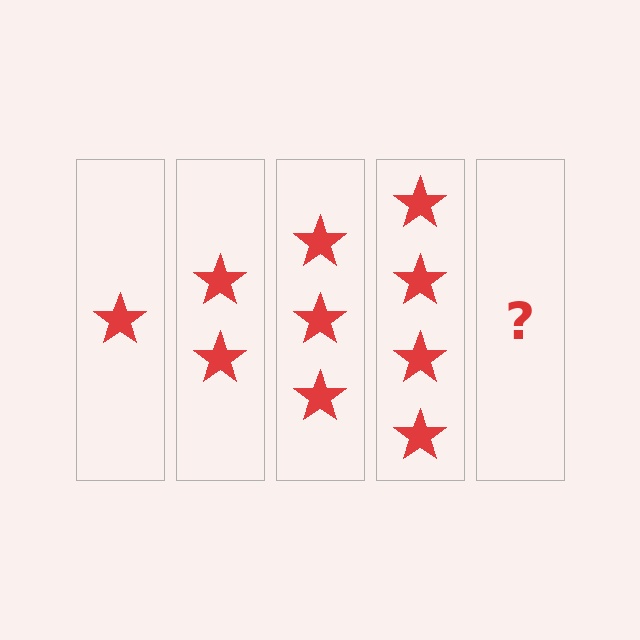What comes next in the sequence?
The next element should be 5 stars.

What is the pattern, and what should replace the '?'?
The pattern is that each step adds one more star. The '?' should be 5 stars.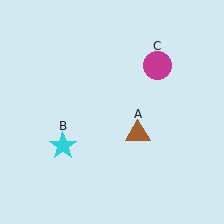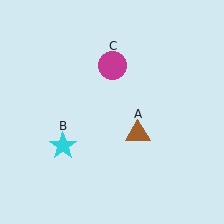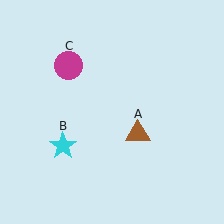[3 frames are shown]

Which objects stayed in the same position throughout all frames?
Brown triangle (object A) and cyan star (object B) remained stationary.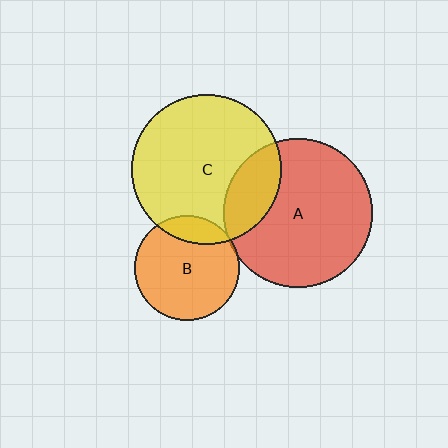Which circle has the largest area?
Circle C (yellow).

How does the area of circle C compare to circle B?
Approximately 2.0 times.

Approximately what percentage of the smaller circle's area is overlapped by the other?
Approximately 5%.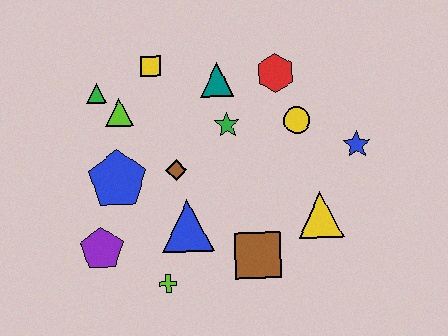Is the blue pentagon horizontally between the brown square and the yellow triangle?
No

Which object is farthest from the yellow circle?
The purple pentagon is farthest from the yellow circle.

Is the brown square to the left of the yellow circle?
Yes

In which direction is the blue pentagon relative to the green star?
The blue pentagon is to the left of the green star.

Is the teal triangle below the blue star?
No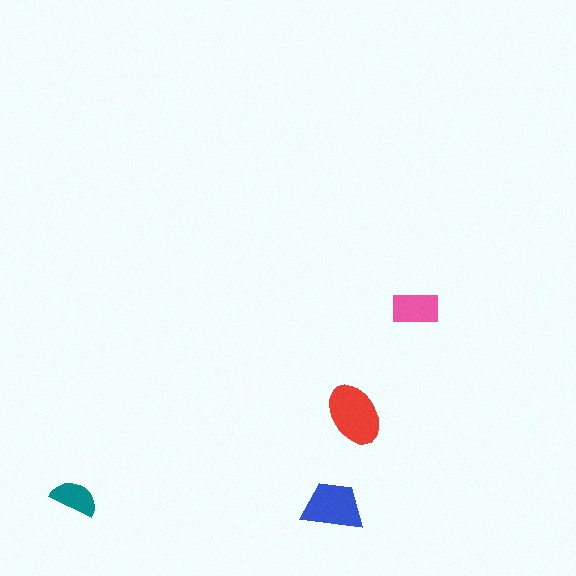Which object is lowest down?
The blue trapezoid is bottommost.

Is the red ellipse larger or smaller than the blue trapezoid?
Larger.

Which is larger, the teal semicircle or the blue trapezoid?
The blue trapezoid.